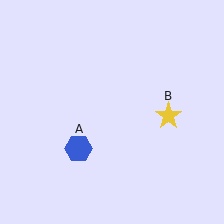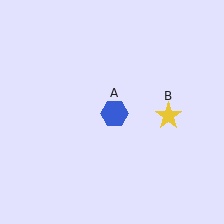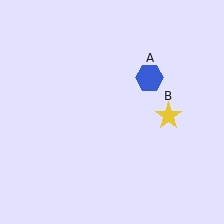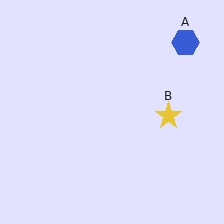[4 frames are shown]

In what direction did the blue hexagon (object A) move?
The blue hexagon (object A) moved up and to the right.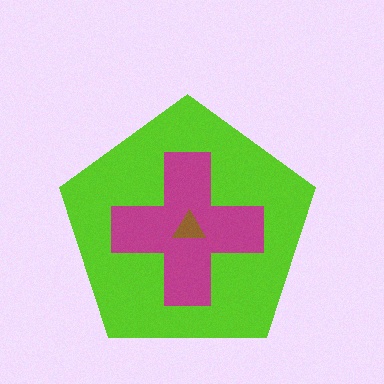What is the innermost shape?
The brown triangle.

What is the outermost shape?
The lime pentagon.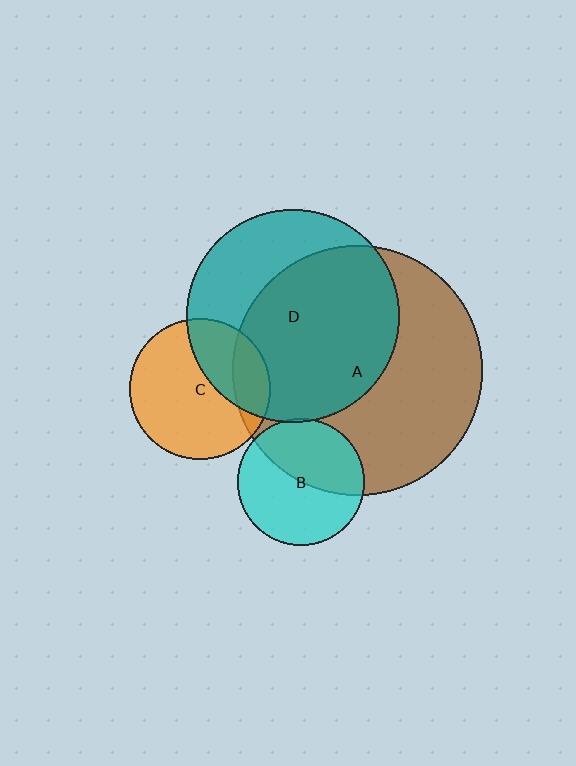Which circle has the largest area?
Circle A (brown).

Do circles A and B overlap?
Yes.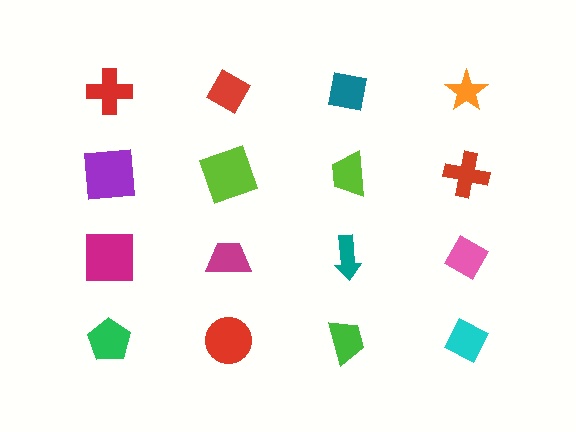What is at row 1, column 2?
A red diamond.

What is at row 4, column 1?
A green pentagon.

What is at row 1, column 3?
A teal square.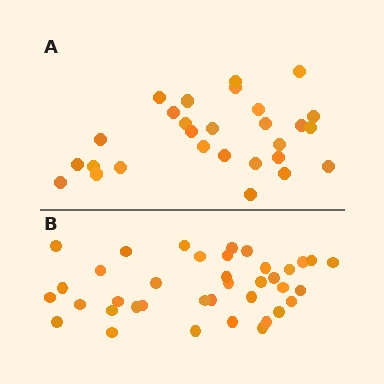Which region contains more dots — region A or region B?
Region B (the bottom region) has more dots.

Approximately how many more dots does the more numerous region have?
Region B has roughly 10 or so more dots than region A.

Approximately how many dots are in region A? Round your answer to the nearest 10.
About 30 dots. (The exact count is 28, which rounds to 30.)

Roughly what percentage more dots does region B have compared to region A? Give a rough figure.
About 35% more.